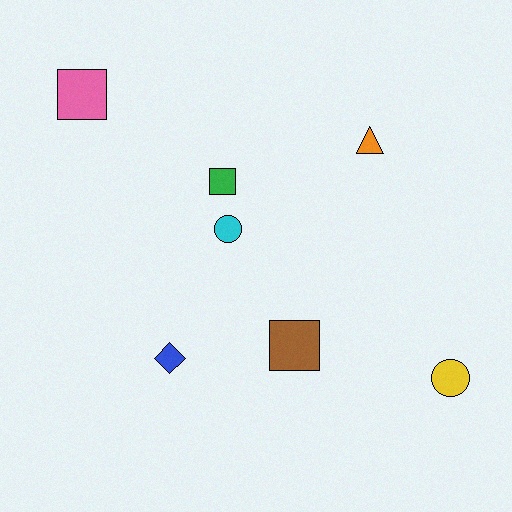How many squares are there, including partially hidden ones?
There are 3 squares.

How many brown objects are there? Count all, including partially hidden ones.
There is 1 brown object.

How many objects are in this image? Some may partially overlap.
There are 7 objects.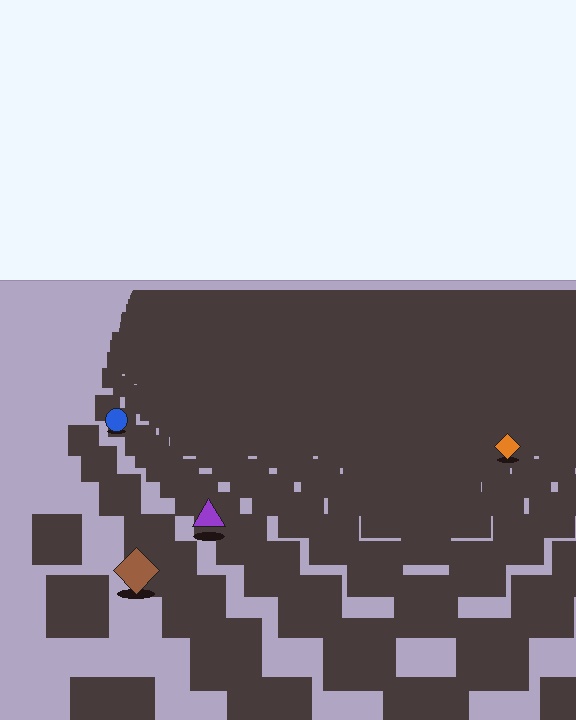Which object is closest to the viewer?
The brown diamond is closest. The texture marks near it are larger and more spread out.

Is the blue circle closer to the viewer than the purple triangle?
No. The purple triangle is closer — you can tell from the texture gradient: the ground texture is coarser near it.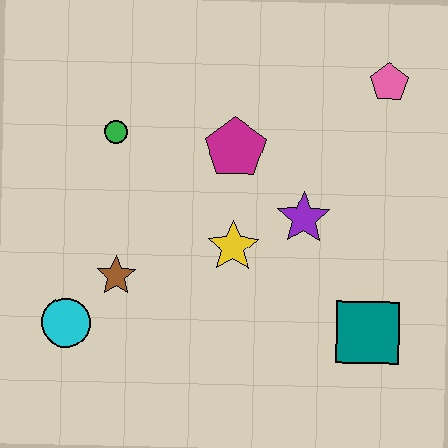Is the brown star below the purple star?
Yes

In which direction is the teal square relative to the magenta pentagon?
The teal square is below the magenta pentagon.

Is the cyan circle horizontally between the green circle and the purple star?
No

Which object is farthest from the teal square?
The green circle is farthest from the teal square.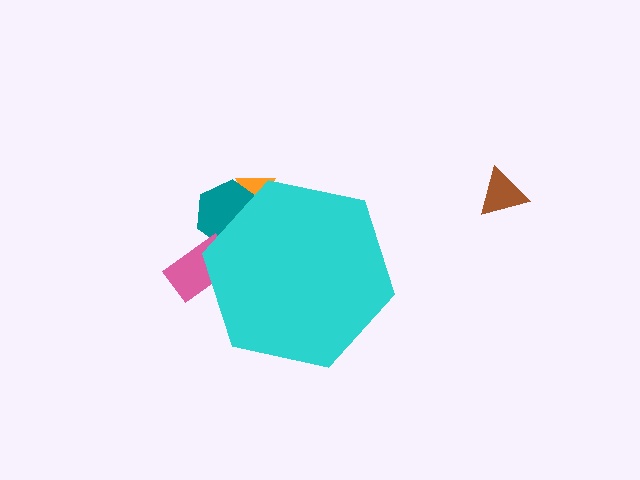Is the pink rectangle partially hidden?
Yes, the pink rectangle is partially hidden behind the cyan hexagon.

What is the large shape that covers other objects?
A cyan hexagon.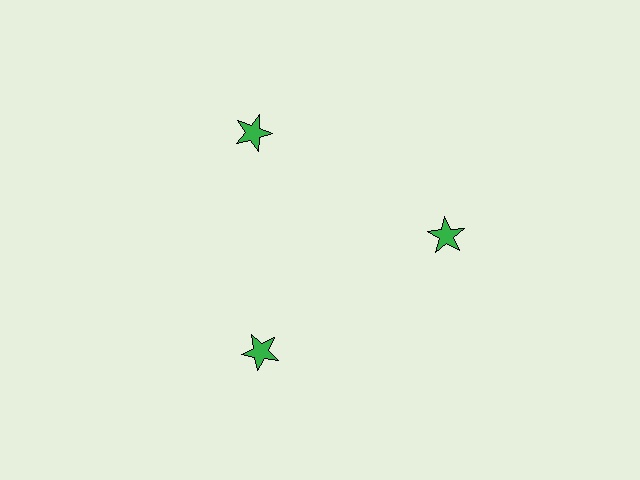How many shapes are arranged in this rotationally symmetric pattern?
There are 3 shapes, arranged in 3 groups of 1.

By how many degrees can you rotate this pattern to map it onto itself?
The pattern maps onto itself every 120 degrees of rotation.